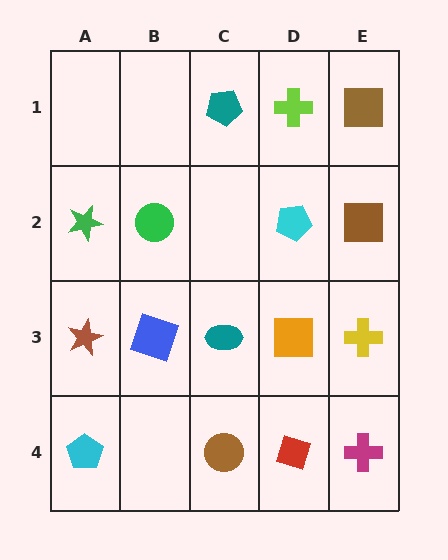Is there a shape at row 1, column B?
No, that cell is empty.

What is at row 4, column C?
A brown circle.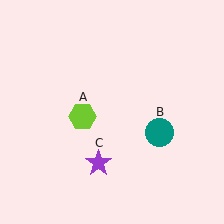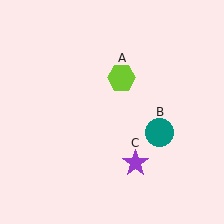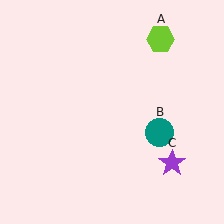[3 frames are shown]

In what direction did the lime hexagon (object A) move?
The lime hexagon (object A) moved up and to the right.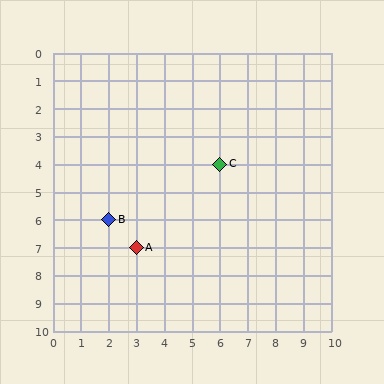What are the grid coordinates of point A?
Point A is at grid coordinates (3, 7).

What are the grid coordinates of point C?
Point C is at grid coordinates (6, 4).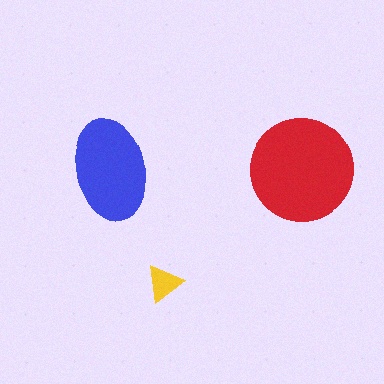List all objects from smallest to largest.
The yellow triangle, the blue ellipse, the red circle.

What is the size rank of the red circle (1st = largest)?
1st.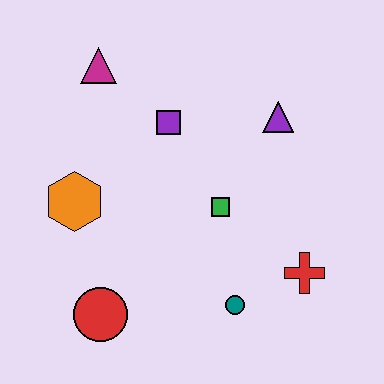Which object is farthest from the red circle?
The purple triangle is farthest from the red circle.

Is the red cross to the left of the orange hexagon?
No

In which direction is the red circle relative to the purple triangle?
The red circle is below the purple triangle.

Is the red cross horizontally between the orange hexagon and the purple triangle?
No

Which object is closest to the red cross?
The teal circle is closest to the red cross.